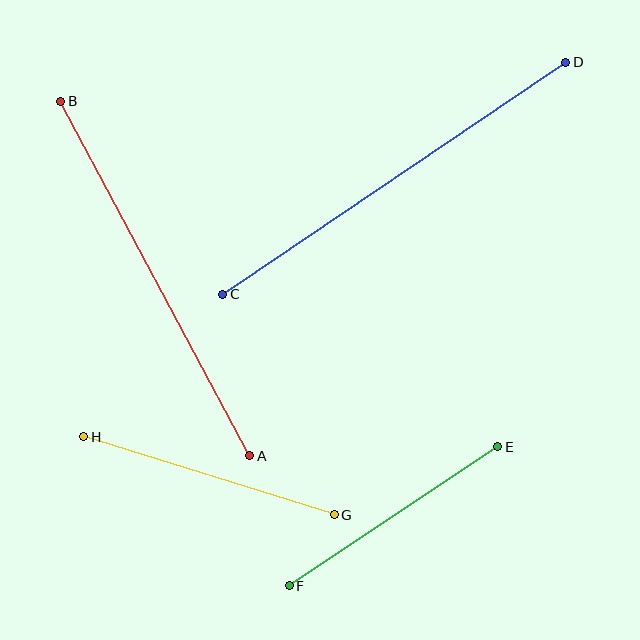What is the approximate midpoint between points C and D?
The midpoint is at approximately (394, 178) pixels.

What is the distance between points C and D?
The distance is approximately 414 pixels.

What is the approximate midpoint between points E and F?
The midpoint is at approximately (394, 516) pixels.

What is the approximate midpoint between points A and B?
The midpoint is at approximately (155, 278) pixels.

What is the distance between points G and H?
The distance is approximately 263 pixels.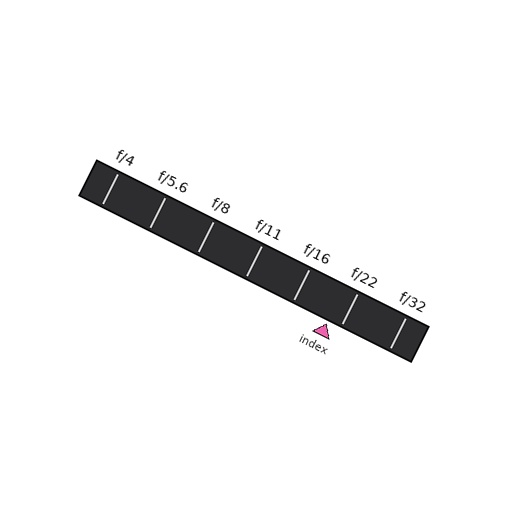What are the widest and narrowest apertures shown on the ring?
The widest aperture shown is f/4 and the narrowest is f/32.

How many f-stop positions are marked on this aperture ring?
There are 7 f-stop positions marked.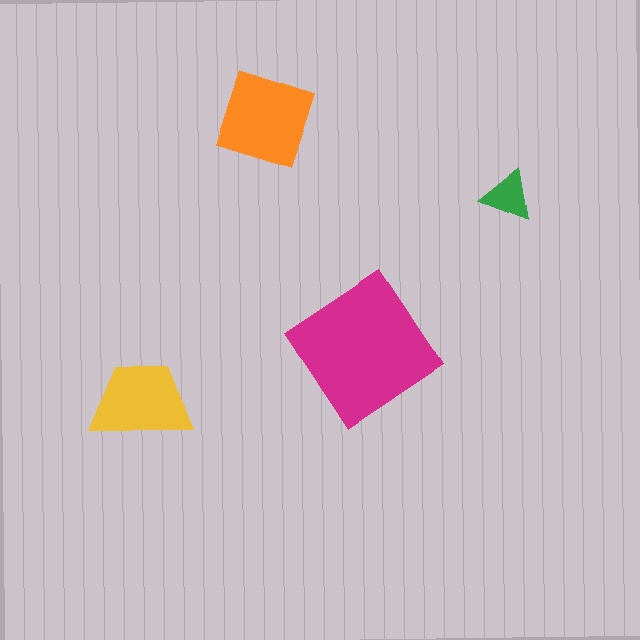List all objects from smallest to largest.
The green triangle, the yellow trapezoid, the orange diamond, the magenta diamond.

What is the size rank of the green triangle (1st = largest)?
4th.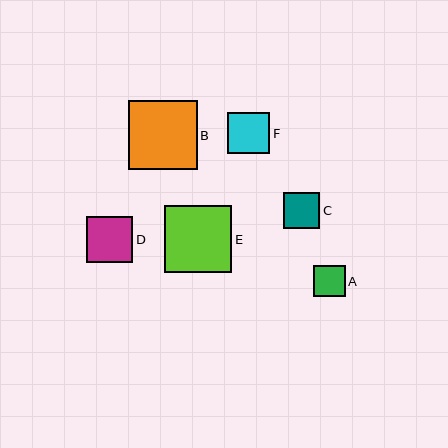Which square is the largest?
Square B is the largest with a size of approximately 69 pixels.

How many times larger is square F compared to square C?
Square F is approximately 1.1 times the size of square C.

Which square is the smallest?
Square A is the smallest with a size of approximately 31 pixels.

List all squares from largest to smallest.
From largest to smallest: B, E, D, F, C, A.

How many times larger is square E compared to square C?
Square E is approximately 1.8 times the size of square C.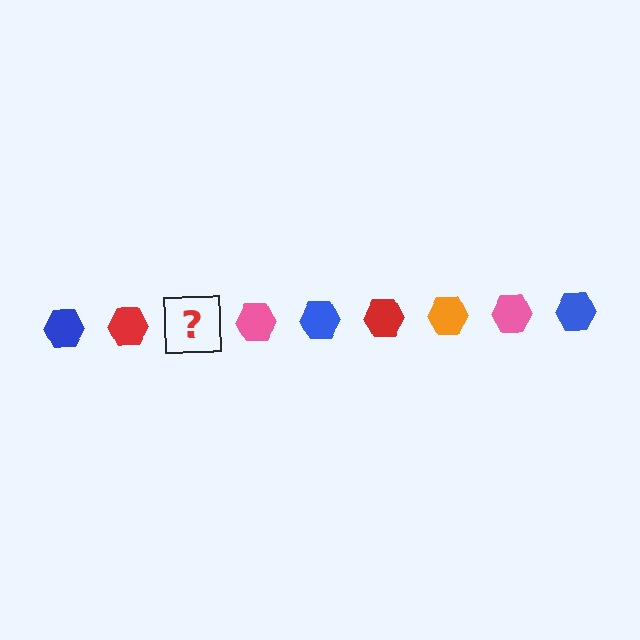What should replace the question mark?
The question mark should be replaced with an orange hexagon.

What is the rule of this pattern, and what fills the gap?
The rule is that the pattern cycles through blue, red, orange, pink hexagons. The gap should be filled with an orange hexagon.